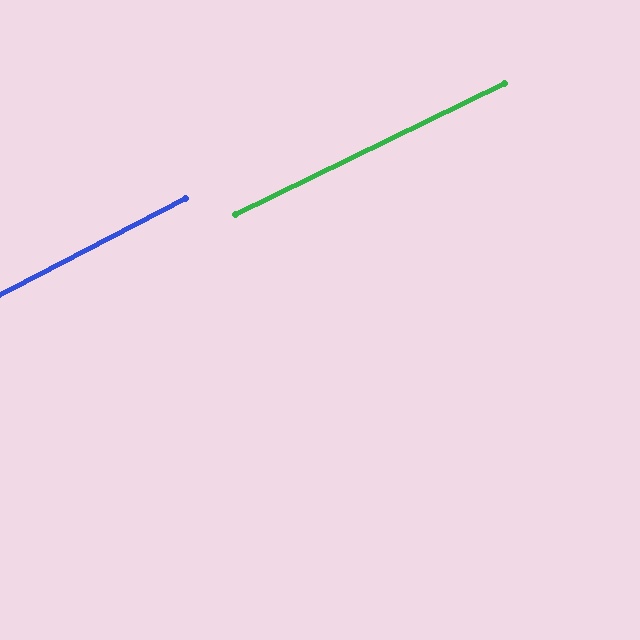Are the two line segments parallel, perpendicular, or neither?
Parallel — their directions differ by only 1.3°.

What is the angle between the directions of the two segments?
Approximately 1 degree.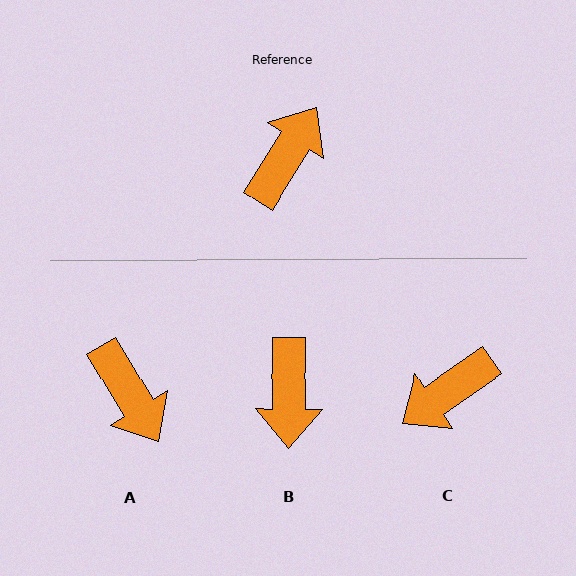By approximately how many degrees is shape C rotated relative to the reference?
Approximately 157 degrees counter-clockwise.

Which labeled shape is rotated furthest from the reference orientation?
C, about 157 degrees away.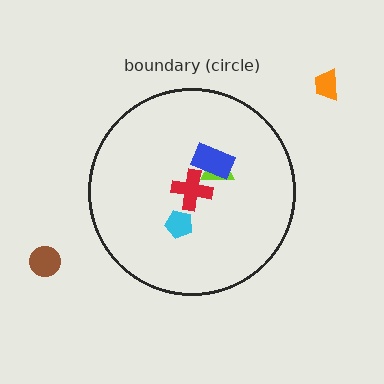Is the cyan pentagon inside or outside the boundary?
Inside.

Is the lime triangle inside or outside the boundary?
Inside.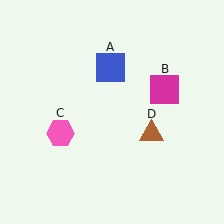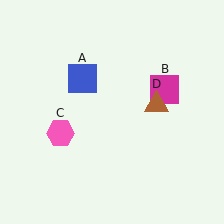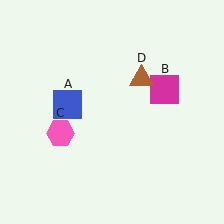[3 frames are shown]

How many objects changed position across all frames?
2 objects changed position: blue square (object A), brown triangle (object D).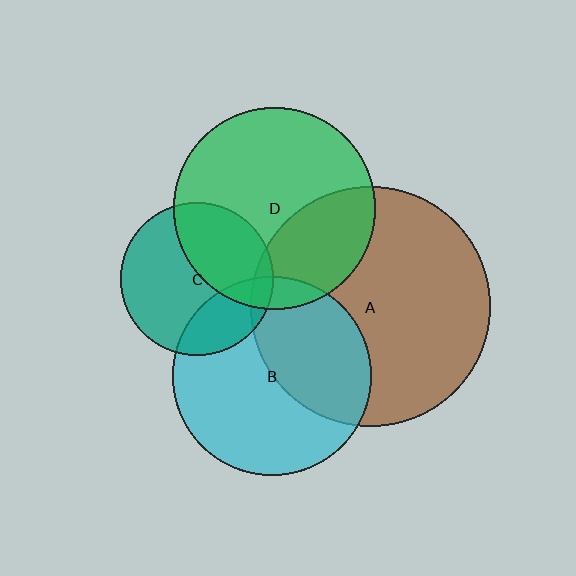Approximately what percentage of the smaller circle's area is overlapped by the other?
Approximately 30%.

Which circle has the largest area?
Circle A (brown).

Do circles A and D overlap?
Yes.